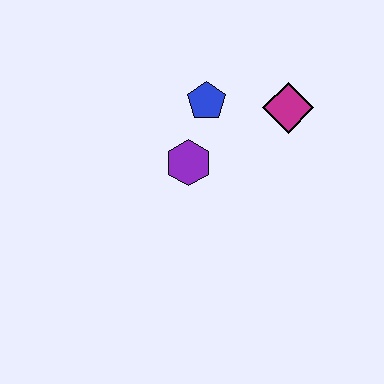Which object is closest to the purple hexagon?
The blue pentagon is closest to the purple hexagon.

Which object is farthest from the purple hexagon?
The magenta diamond is farthest from the purple hexagon.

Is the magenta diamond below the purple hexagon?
No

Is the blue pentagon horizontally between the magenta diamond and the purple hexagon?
Yes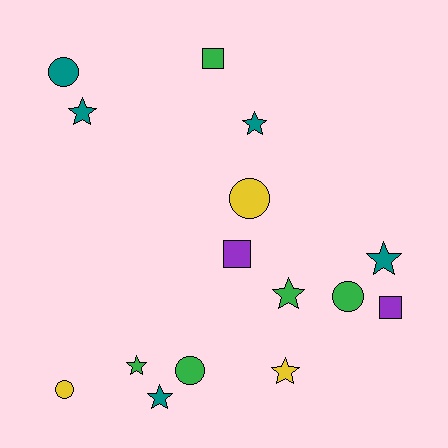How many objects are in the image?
There are 15 objects.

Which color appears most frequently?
Teal, with 5 objects.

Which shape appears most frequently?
Star, with 7 objects.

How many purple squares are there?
There are 2 purple squares.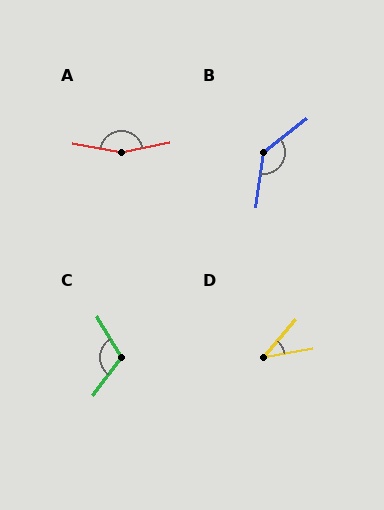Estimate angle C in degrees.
Approximately 113 degrees.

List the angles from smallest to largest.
D (38°), C (113°), B (136°), A (158°).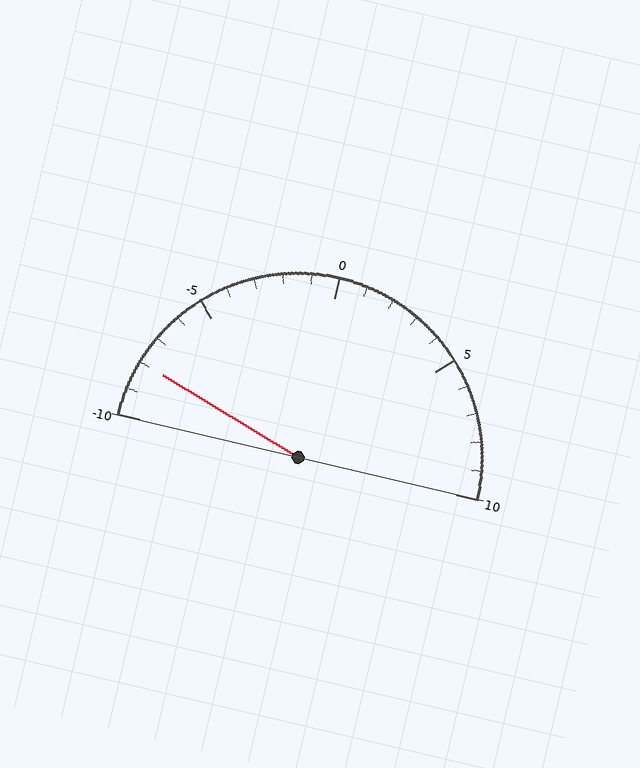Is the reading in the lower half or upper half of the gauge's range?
The reading is in the lower half of the range (-10 to 10).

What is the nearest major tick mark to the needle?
The nearest major tick mark is -10.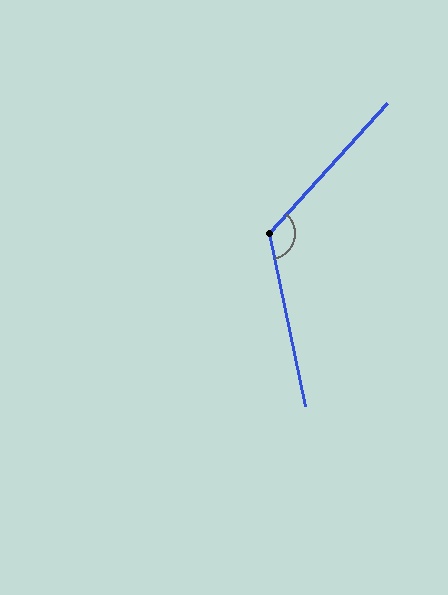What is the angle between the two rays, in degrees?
Approximately 126 degrees.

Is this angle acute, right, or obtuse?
It is obtuse.